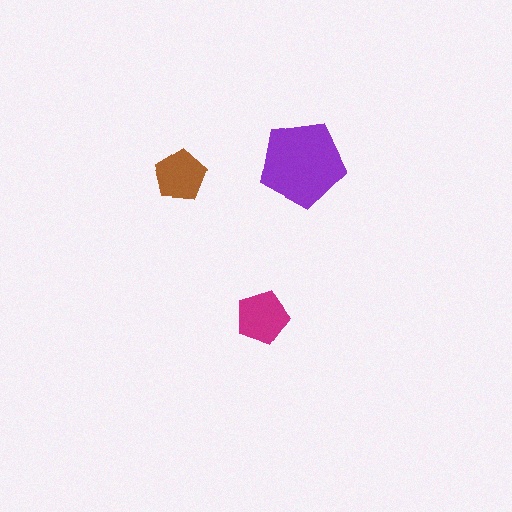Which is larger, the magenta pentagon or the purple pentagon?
The purple one.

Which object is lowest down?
The magenta pentagon is bottommost.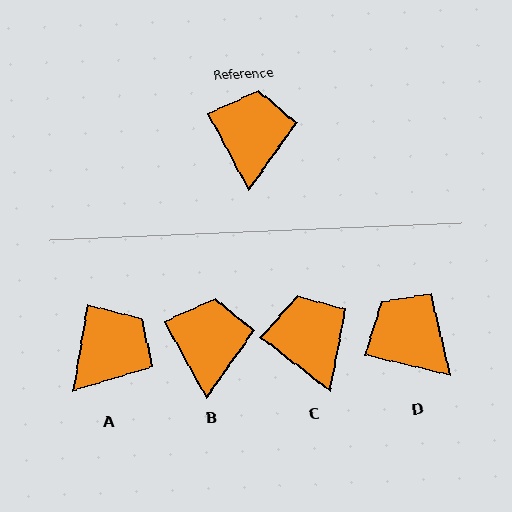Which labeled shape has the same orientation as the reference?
B.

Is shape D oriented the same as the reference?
No, it is off by about 49 degrees.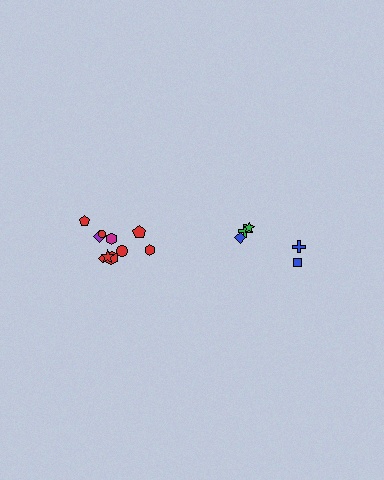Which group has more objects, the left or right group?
The left group.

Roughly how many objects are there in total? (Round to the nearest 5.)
Roughly 15 objects in total.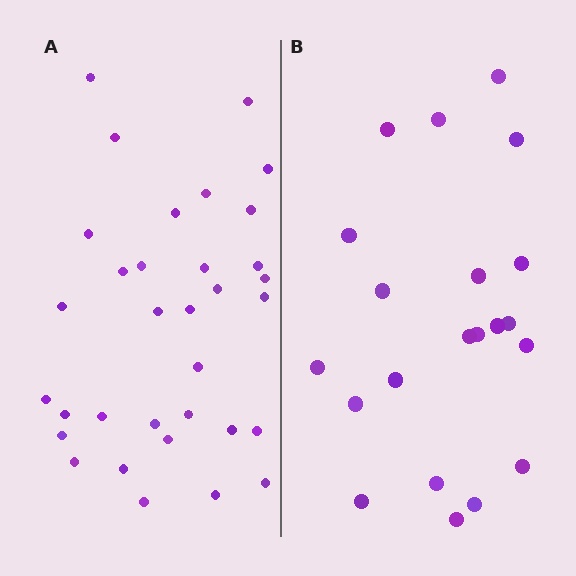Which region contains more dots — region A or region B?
Region A (the left region) has more dots.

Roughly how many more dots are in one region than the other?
Region A has roughly 12 or so more dots than region B.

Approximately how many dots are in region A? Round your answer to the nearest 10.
About 30 dots. (The exact count is 33, which rounds to 30.)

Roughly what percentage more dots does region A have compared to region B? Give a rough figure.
About 55% more.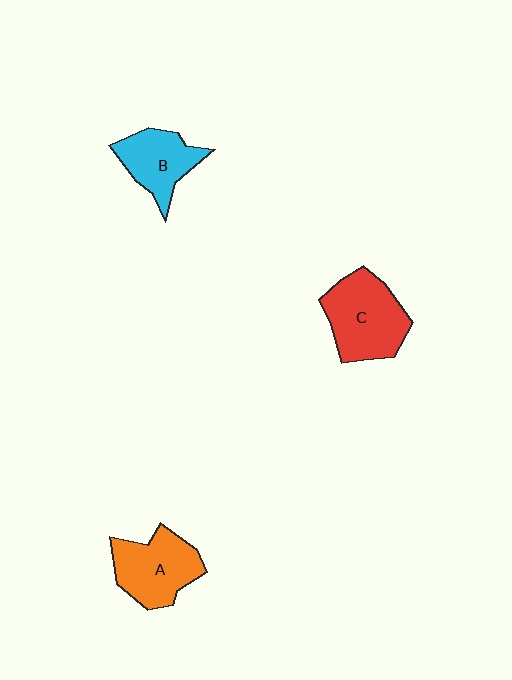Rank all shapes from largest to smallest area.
From largest to smallest: C (red), A (orange), B (cyan).